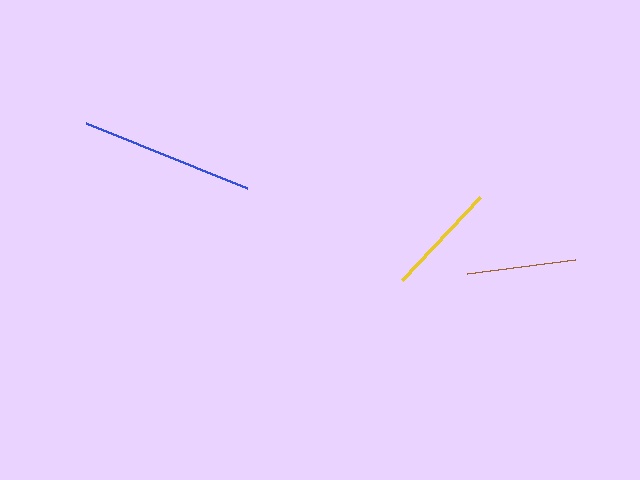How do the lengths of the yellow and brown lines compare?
The yellow and brown lines are approximately the same length.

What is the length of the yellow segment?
The yellow segment is approximately 114 pixels long.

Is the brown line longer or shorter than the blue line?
The blue line is longer than the brown line.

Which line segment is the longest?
The blue line is the longest at approximately 174 pixels.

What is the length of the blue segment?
The blue segment is approximately 174 pixels long.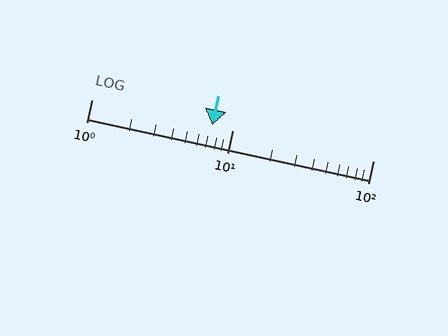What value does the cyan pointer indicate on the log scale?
The pointer indicates approximately 7.2.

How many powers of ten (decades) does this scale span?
The scale spans 2 decades, from 1 to 100.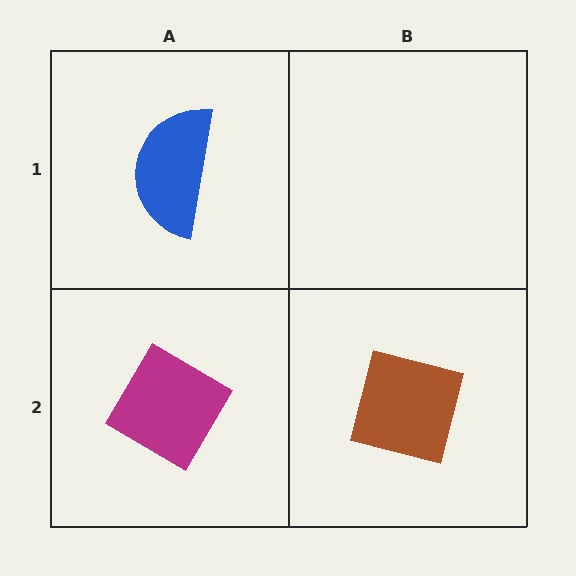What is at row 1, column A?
A blue semicircle.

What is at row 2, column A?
A magenta diamond.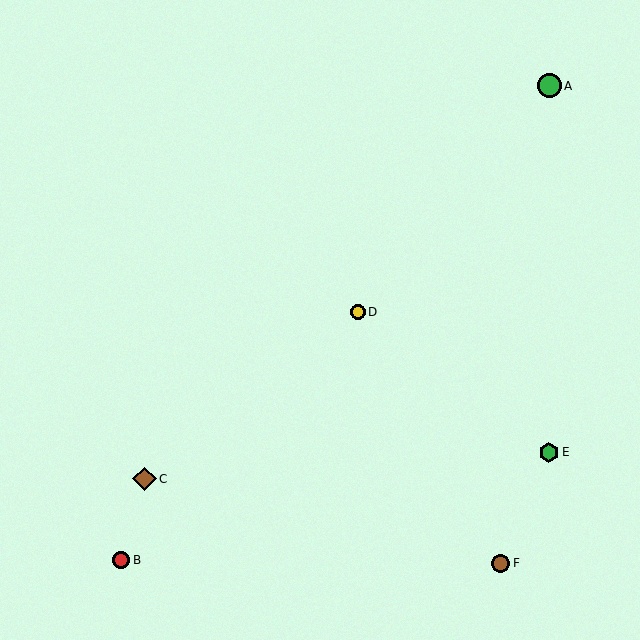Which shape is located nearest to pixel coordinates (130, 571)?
The red circle (labeled B) at (121, 560) is nearest to that location.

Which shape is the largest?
The green circle (labeled A) is the largest.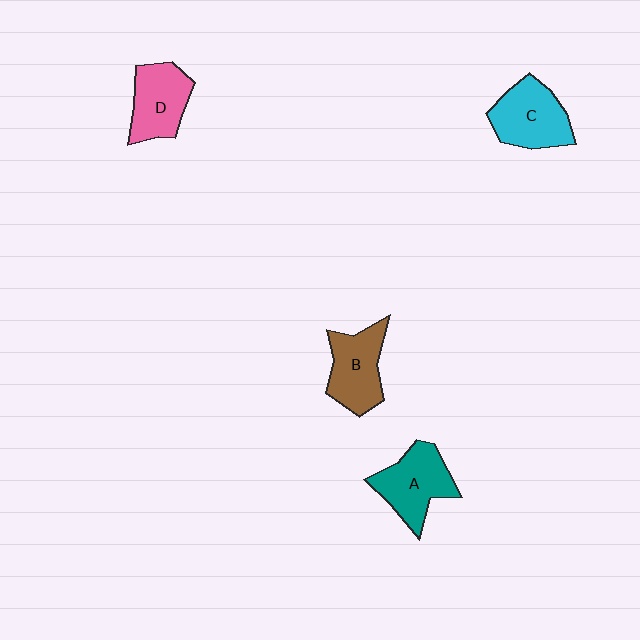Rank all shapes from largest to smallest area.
From largest to smallest: C (cyan), A (teal), B (brown), D (pink).